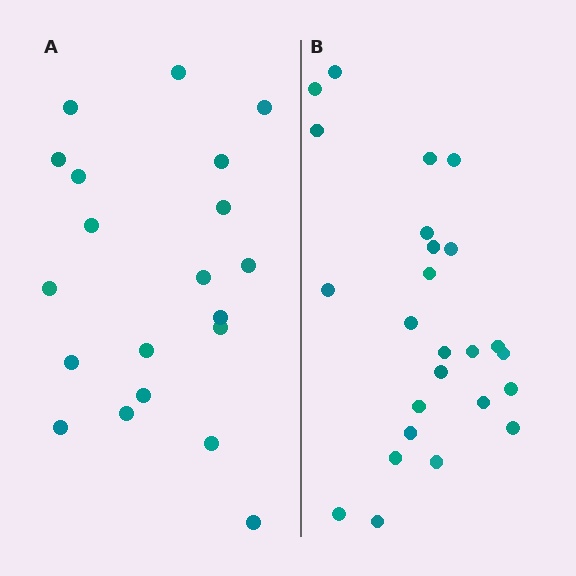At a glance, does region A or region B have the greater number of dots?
Region B (the right region) has more dots.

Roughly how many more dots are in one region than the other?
Region B has about 5 more dots than region A.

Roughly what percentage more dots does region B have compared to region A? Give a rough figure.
About 25% more.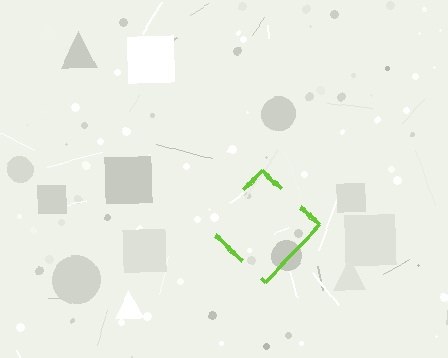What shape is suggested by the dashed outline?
The dashed outline suggests a diamond.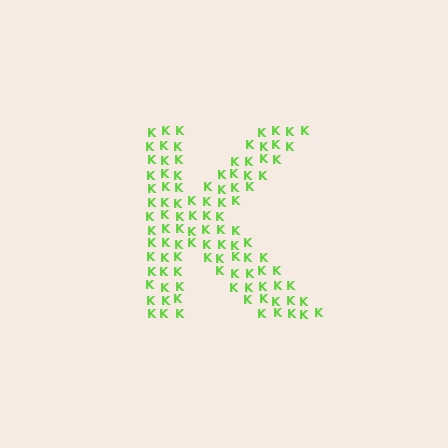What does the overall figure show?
The overall figure shows the letter K.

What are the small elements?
The small elements are letter K's.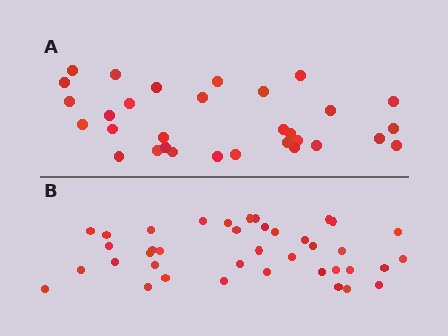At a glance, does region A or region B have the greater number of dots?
Region B (the bottom region) has more dots.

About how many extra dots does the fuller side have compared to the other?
Region B has roughly 8 or so more dots than region A.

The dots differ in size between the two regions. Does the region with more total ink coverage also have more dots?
No. Region A has more total ink coverage because its dots are larger, but region B actually contains more individual dots. Total area can be misleading — the number of items is what matters here.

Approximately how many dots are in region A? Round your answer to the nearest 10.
About 30 dots. (The exact count is 31, which rounds to 30.)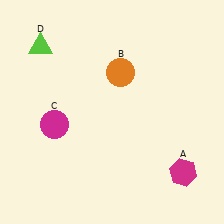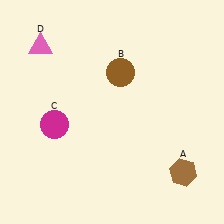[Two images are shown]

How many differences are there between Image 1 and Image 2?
There are 3 differences between the two images.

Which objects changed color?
A changed from magenta to brown. B changed from orange to brown. D changed from lime to pink.